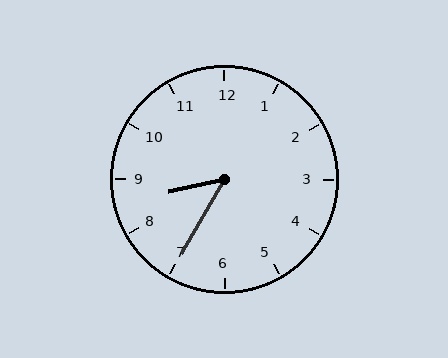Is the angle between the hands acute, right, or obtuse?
It is acute.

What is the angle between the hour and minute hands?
Approximately 48 degrees.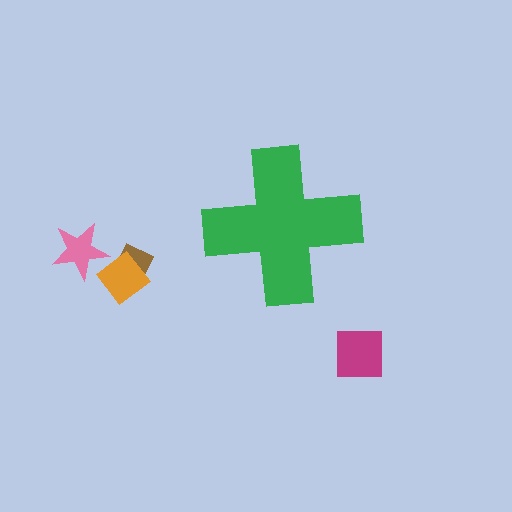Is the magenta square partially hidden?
No, the magenta square is fully visible.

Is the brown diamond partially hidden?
No, the brown diamond is fully visible.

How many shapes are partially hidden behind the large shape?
0 shapes are partially hidden.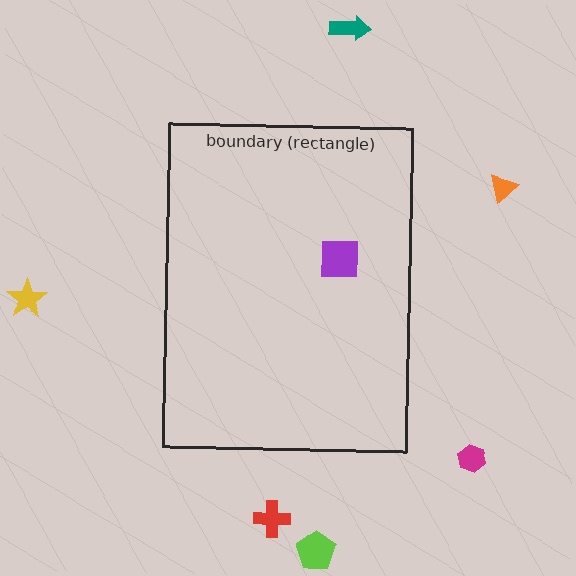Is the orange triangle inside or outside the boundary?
Outside.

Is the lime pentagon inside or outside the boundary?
Outside.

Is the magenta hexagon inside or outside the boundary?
Outside.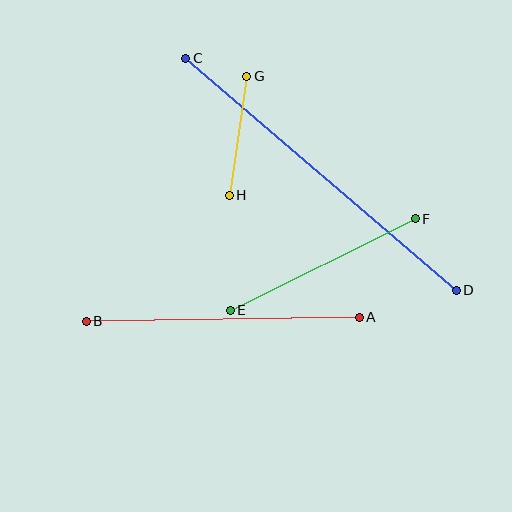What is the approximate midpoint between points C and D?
The midpoint is at approximately (321, 174) pixels.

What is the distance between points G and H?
The distance is approximately 120 pixels.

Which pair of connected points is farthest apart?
Points C and D are farthest apart.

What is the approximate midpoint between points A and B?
The midpoint is at approximately (223, 319) pixels.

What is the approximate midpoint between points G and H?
The midpoint is at approximately (238, 136) pixels.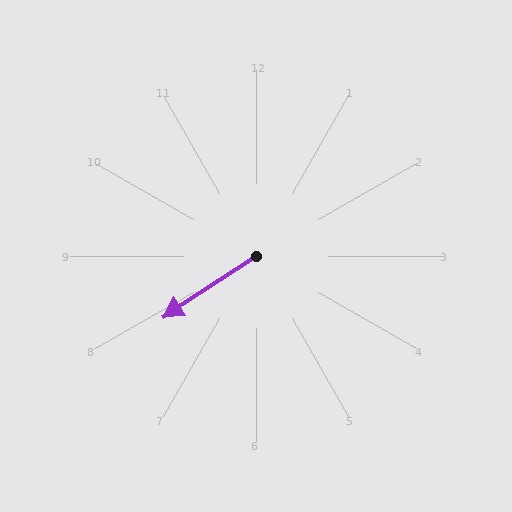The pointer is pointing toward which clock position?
Roughly 8 o'clock.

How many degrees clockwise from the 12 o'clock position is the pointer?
Approximately 237 degrees.